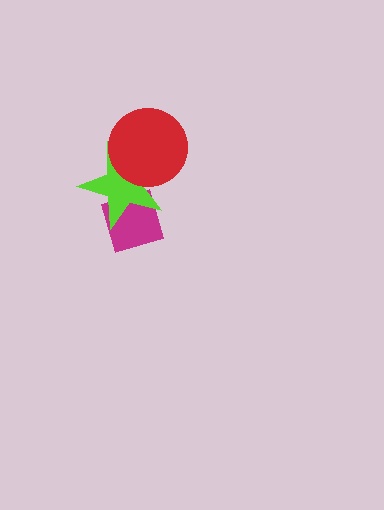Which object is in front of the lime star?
The red circle is in front of the lime star.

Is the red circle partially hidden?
No, no other shape covers it.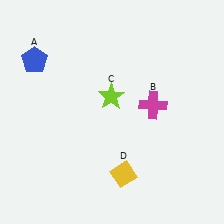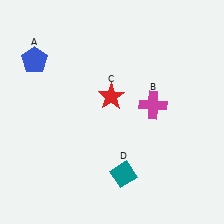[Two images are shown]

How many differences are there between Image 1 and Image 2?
There are 2 differences between the two images.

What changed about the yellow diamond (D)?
In Image 1, D is yellow. In Image 2, it changed to teal.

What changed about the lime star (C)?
In Image 1, C is lime. In Image 2, it changed to red.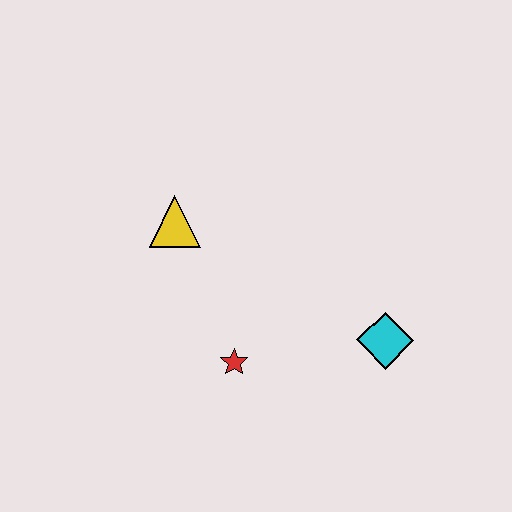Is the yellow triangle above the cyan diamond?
Yes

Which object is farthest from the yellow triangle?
The cyan diamond is farthest from the yellow triangle.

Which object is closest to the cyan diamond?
The red star is closest to the cyan diamond.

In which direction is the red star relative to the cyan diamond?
The red star is to the left of the cyan diamond.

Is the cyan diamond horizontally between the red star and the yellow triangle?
No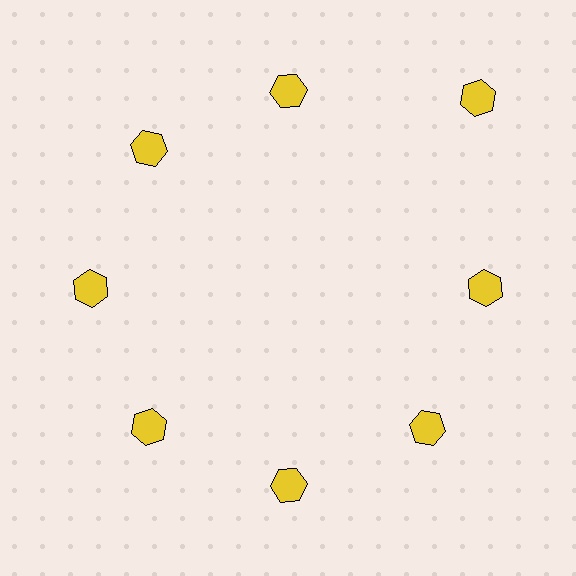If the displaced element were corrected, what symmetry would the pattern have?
It would have 8-fold rotational symmetry — the pattern would map onto itself every 45 degrees.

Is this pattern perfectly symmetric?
No. The 8 yellow hexagons are arranged in a ring, but one element near the 2 o'clock position is pushed outward from the center, breaking the 8-fold rotational symmetry.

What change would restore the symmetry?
The symmetry would be restored by moving it inward, back onto the ring so that all 8 hexagons sit at equal angles and equal distance from the center.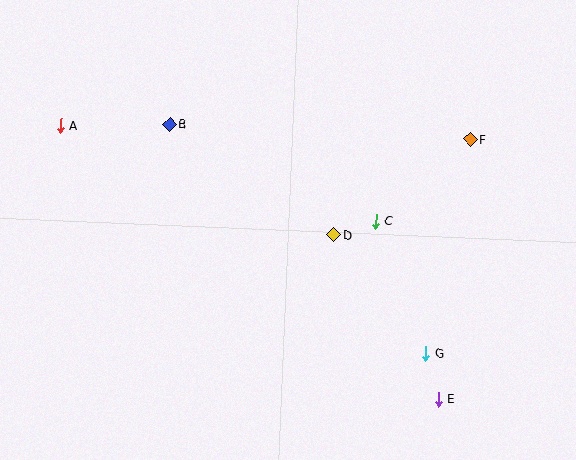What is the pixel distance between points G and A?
The distance between G and A is 430 pixels.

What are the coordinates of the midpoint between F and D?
The midpoint between F and D is at (402, 187).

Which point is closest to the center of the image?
Point D at (333, 235) is closest to the center.